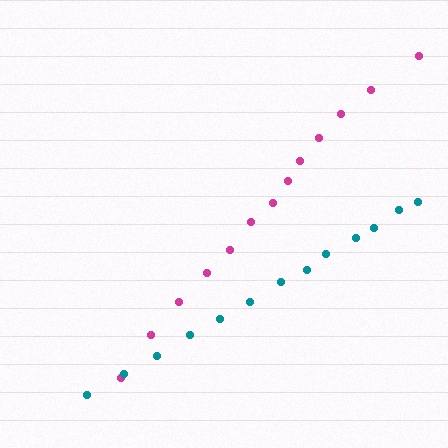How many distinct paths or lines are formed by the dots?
There are 2 distinct paths.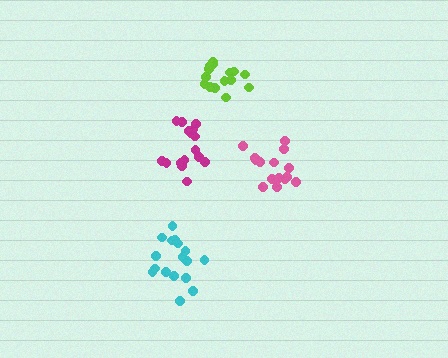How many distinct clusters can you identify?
There are 4 distinct clusters.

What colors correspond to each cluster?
The clusters are colored: cyan, lime, magenta, pink.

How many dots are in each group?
Group 1: 17 dots, Group 2: 15 dots, Group 3: 16 dots, Group 4: 15 dots (63 total).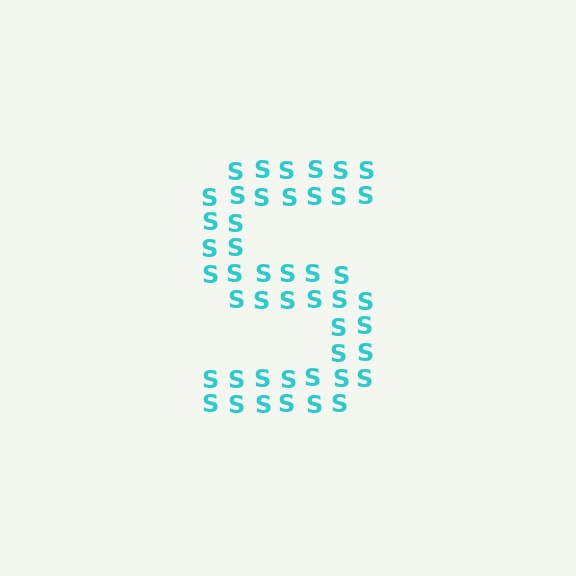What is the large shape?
The large shape is the letter S.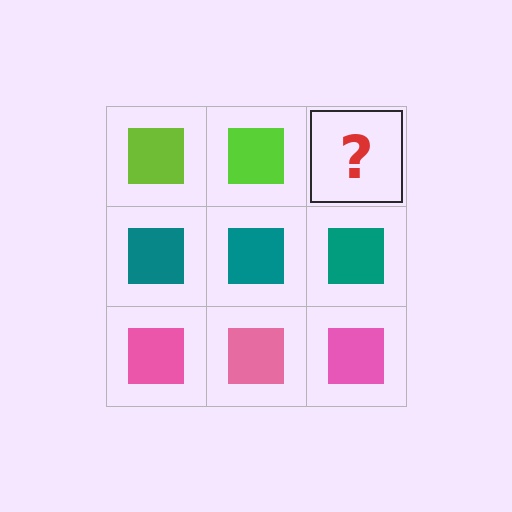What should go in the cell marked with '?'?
The missing cell should contain a lime square.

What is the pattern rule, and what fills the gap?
The rule is that each row has a consistent color. The gap should be filled with a lime square.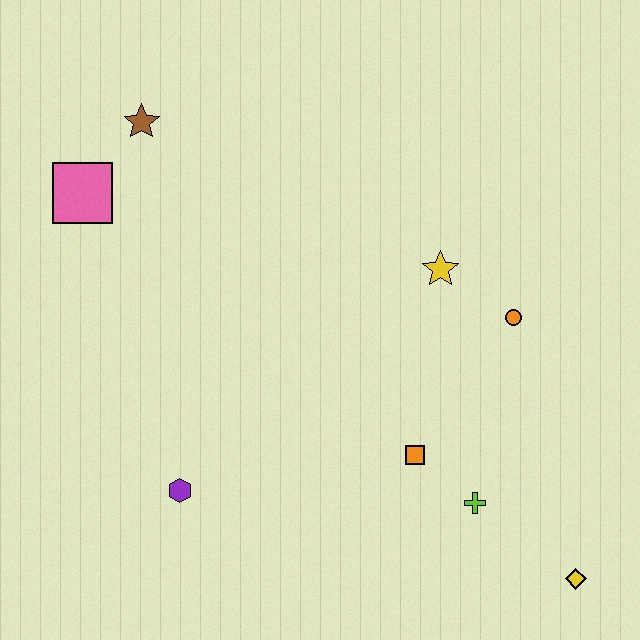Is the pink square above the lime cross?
Yes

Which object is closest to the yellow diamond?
The lime cross is closest to the yellow diamond.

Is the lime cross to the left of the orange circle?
Yes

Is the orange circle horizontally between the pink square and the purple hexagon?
No